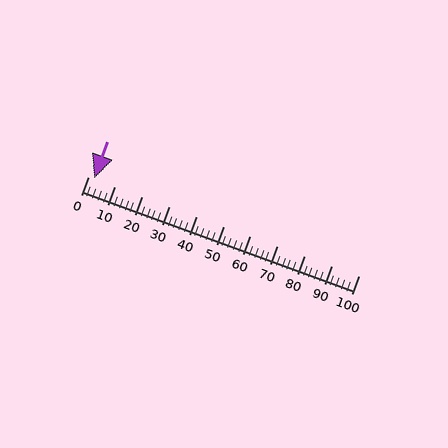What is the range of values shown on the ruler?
The ruler shows values from 0 to 100.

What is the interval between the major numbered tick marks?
The major tick marks are spaced 10 units apart.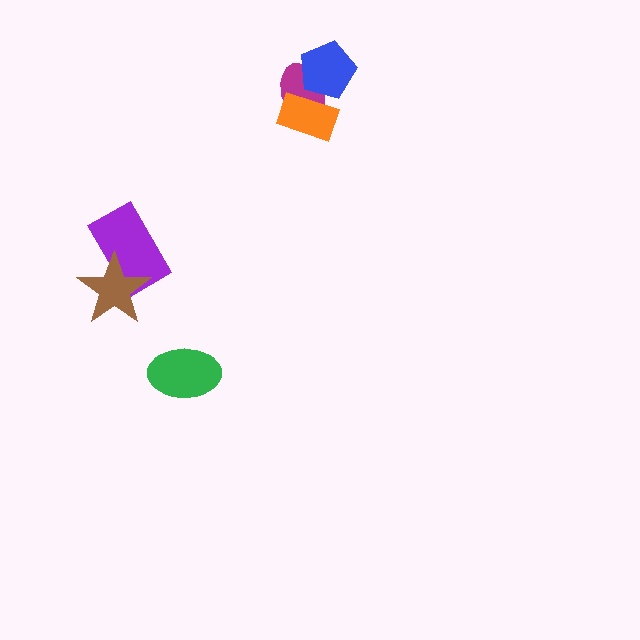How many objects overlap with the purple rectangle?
1 object overlaps with the purple rectangle.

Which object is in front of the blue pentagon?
The orange rectangle is in front of the blue pentagon.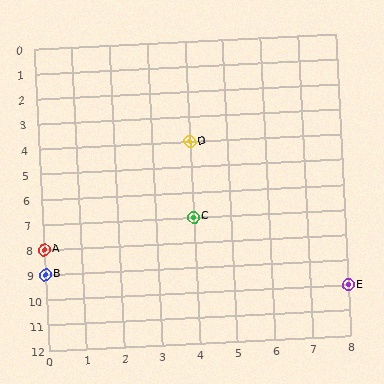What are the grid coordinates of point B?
Point B is at grid coordinates (0, 9).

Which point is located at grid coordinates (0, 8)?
Point A is at (0, 8).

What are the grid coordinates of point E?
Point E is at grid coordinates (8, 10).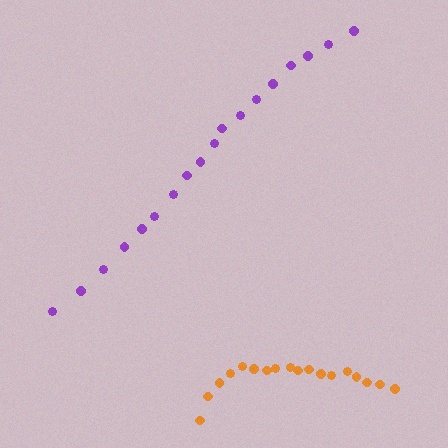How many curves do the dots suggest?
There are 2 distinct paths.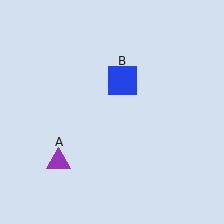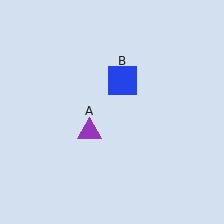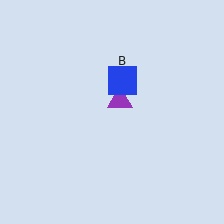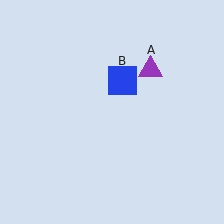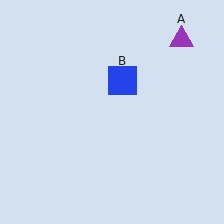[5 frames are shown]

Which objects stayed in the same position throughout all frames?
Blue square (object B) remained stationary.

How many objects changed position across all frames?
1 object changed position: purple triangle (object A).